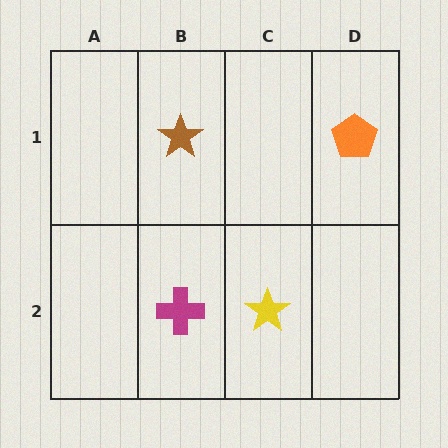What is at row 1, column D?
An orange pentagon.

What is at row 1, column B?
A brown star.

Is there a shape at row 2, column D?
No, that cell is empty.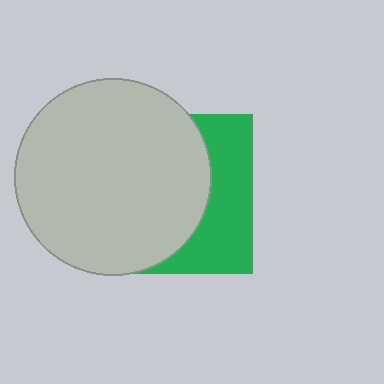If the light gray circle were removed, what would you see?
You would see the complete green square.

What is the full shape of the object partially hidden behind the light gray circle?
The partially hidden object is a green square.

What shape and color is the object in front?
The object in front is a light gray circle.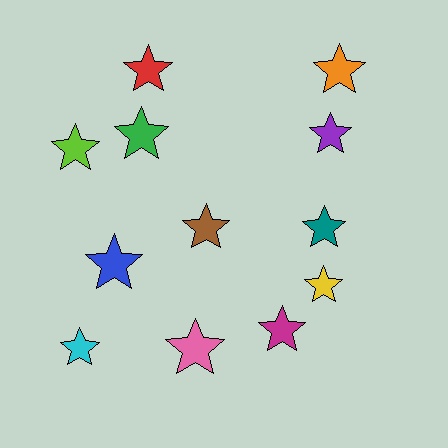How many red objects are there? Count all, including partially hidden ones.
There is 1 red object.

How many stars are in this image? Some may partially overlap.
There are 12 stars.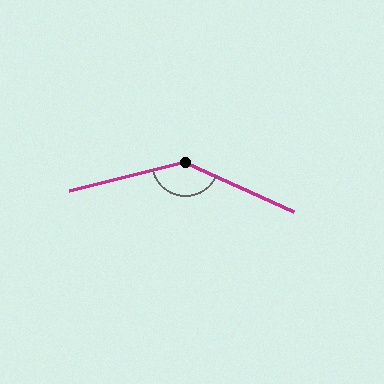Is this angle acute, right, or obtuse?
It is obtuse.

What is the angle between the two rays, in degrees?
Approximately 142 degrees.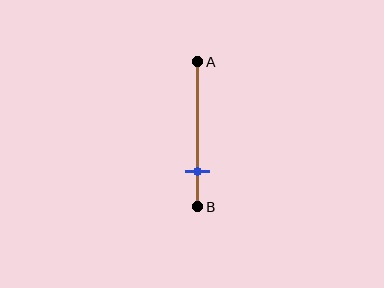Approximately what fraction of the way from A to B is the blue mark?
The blue mark is approximately 75% of the way from A to B.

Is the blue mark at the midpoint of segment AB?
No, the mark is at about 75% from A, not at the 50% midpoint.